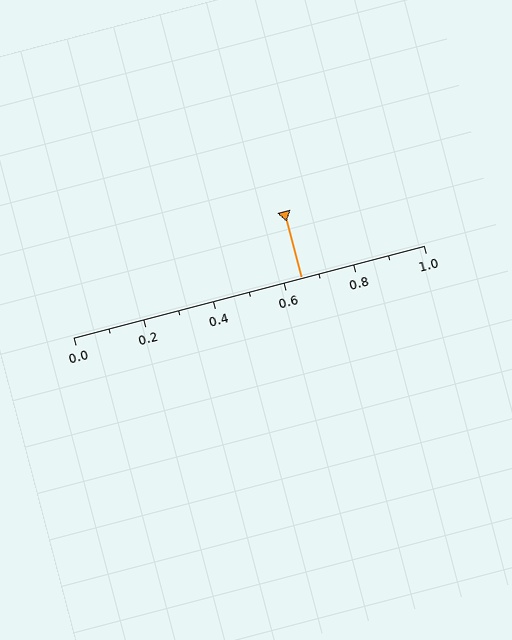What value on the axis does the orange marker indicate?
The marker indicates approximately 0.65.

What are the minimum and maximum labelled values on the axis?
The axis runs from 0.0 to 1.0.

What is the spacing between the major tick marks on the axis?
The major ticks are spaced 0.2 apart.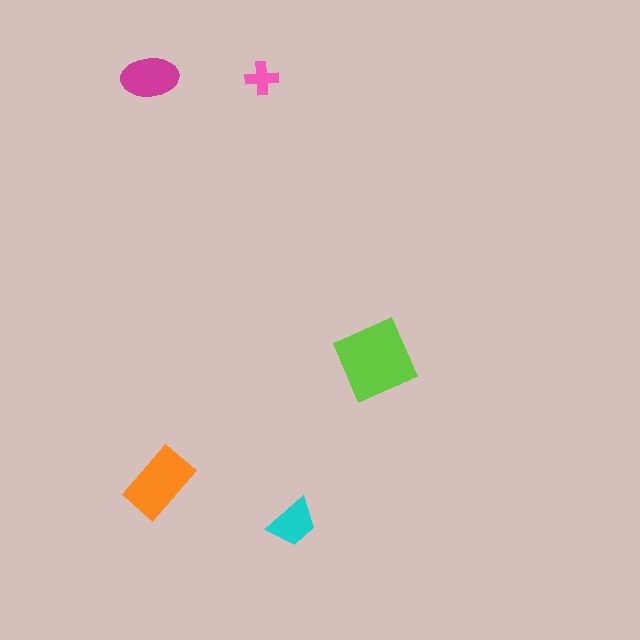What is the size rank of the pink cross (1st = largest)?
5th.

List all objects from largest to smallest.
The lime diamond, the orange rectangle, the magenta ellipse, the cyan trapezoid, the pink cross.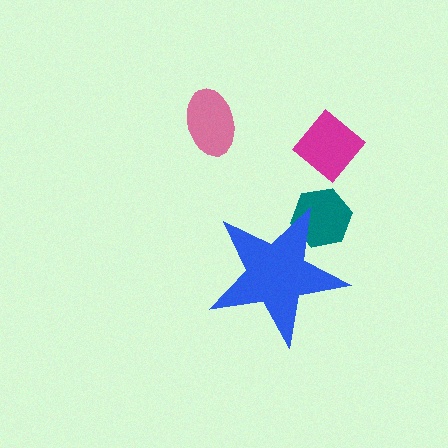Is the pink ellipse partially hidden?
No, the pink ellipse is fully visible.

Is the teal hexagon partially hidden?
Yes, the teal hexagon is partially hidden behind the blue star.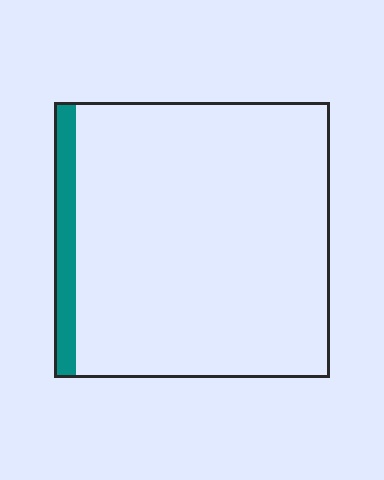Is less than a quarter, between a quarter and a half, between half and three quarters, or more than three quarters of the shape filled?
Less than a quarter.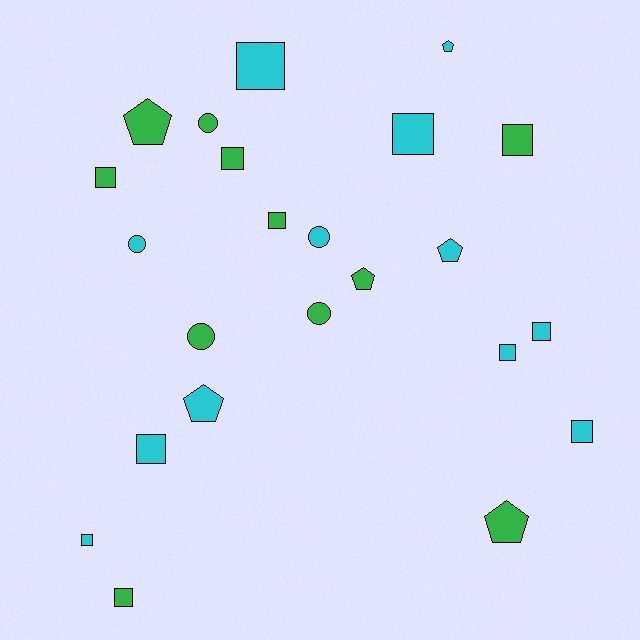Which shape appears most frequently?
Square, with 12 objects.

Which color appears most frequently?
Cyan, with 12 objects.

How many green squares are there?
There are 5 green squares.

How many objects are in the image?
There are 23 objects.